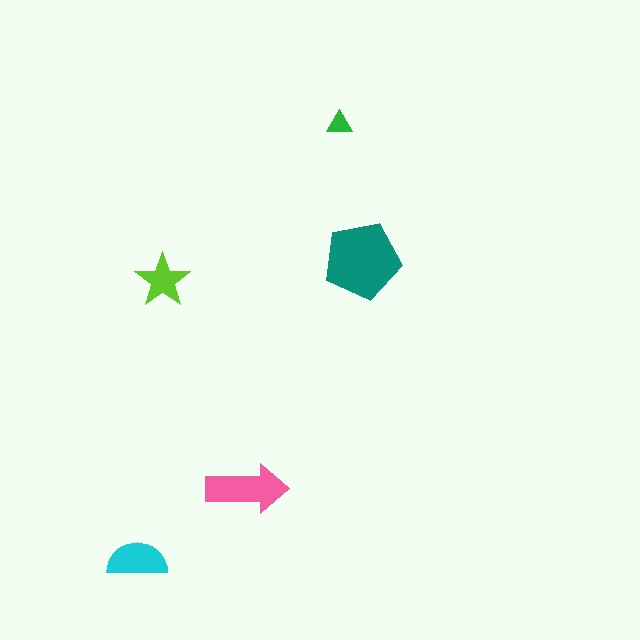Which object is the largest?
The teal pentagon.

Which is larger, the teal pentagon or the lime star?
The teal pentagon.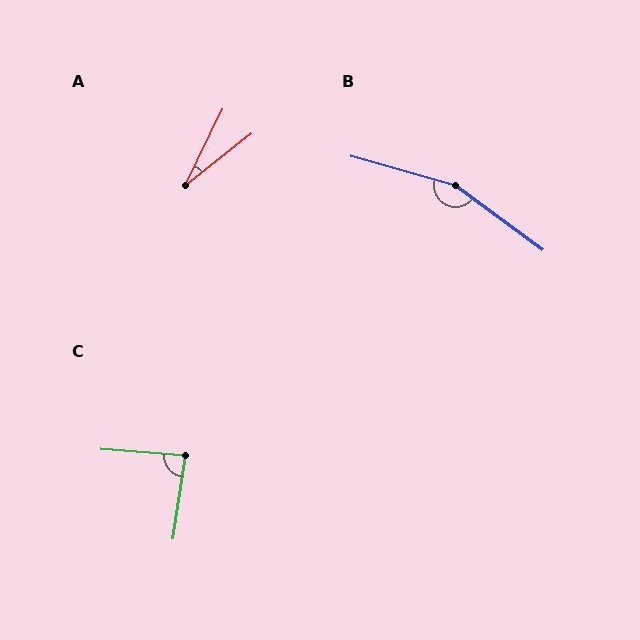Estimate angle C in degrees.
Approximately 86 degrees.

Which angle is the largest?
B, at approximately 159 degrees.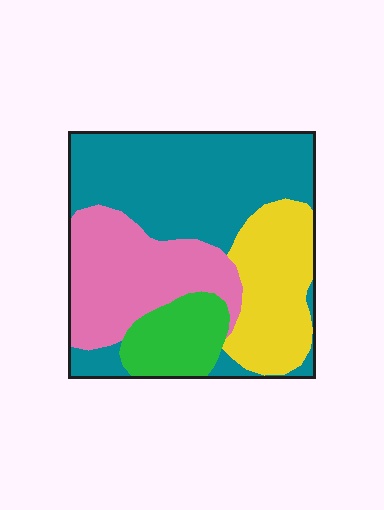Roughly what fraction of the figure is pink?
Pink covers 25% of the figure.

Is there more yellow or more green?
Yellow.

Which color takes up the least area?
Green, at roughly 10%.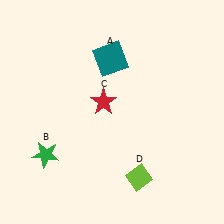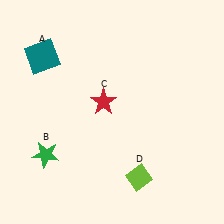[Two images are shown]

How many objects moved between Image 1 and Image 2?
1 object moved between the two images.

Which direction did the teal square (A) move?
The teal square (A) moved left.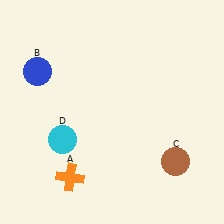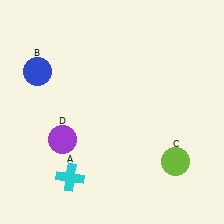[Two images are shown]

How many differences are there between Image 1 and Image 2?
There are 3 differences between the two images.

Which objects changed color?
A changed from orange to cyan. C changed from brown to lime. D changed from cyan to purple.